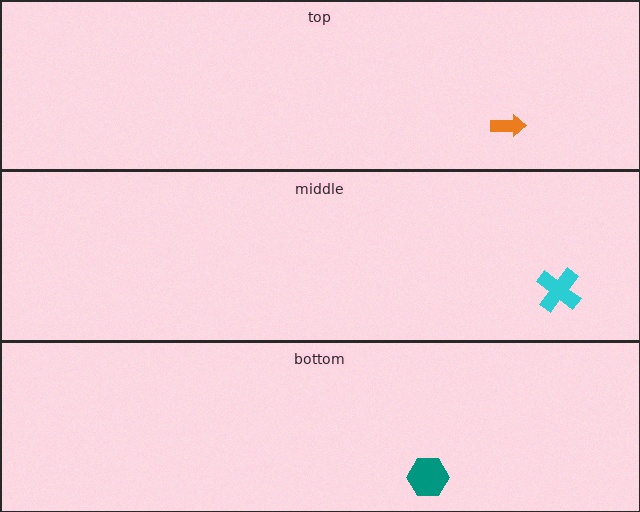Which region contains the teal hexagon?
The bottom region.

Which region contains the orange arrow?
The top region.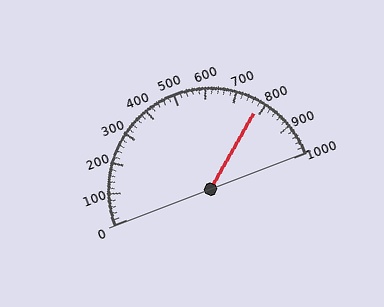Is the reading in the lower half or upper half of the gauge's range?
The reading is in the upper half of the range (0 to 1000).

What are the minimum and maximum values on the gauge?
The gauge ranges from 0 to 1000.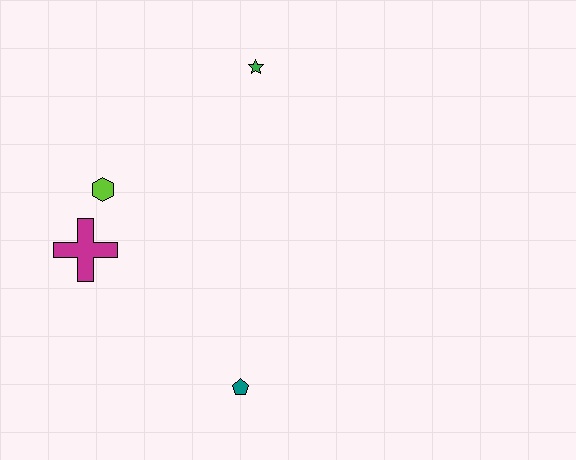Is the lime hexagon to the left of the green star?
Yes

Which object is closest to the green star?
The lime hexagon is closest to the green star.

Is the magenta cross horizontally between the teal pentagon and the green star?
No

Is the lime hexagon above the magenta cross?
Yes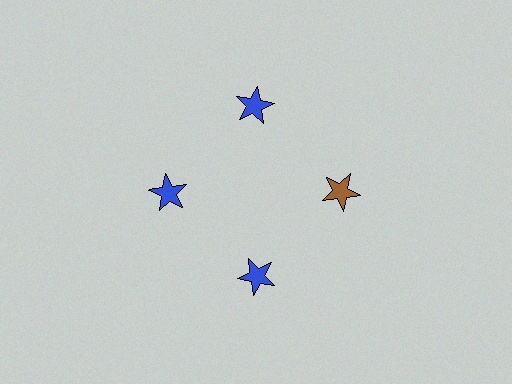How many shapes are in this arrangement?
There are 4 shapes arranged in a ring pattern.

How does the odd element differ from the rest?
It has a different color: brown instead of blue.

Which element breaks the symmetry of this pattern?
The brown star at roughly the 3 o'clock position breaks the symmetry. All other shapes are blue stars.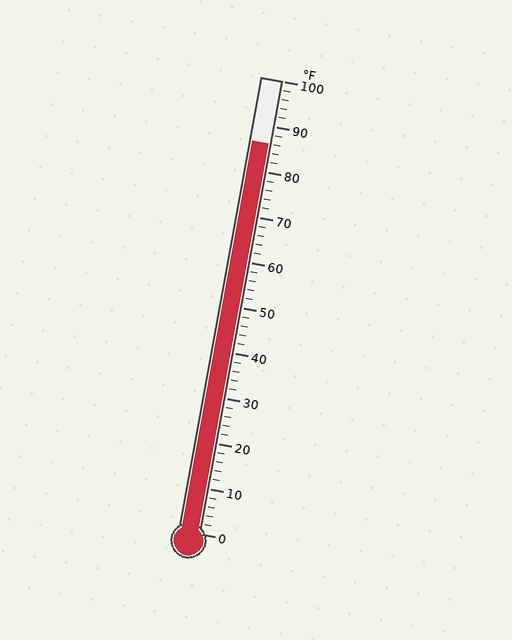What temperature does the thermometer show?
The thermometer shows approximately 86°F.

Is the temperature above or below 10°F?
The temperature is above 10°F.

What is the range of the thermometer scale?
The thermometer scale ranges from 0°F to 100°F.